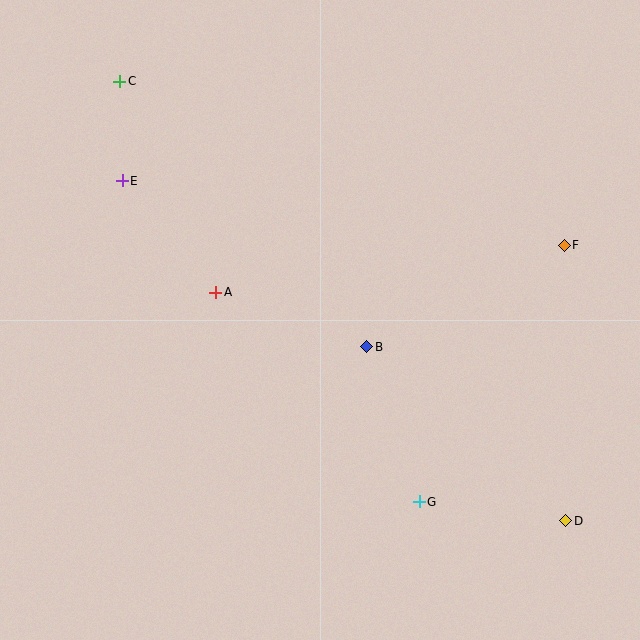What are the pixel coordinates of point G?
Point G is at (419, 502).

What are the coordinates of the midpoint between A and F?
The midpoint between A and F is at (390, 269).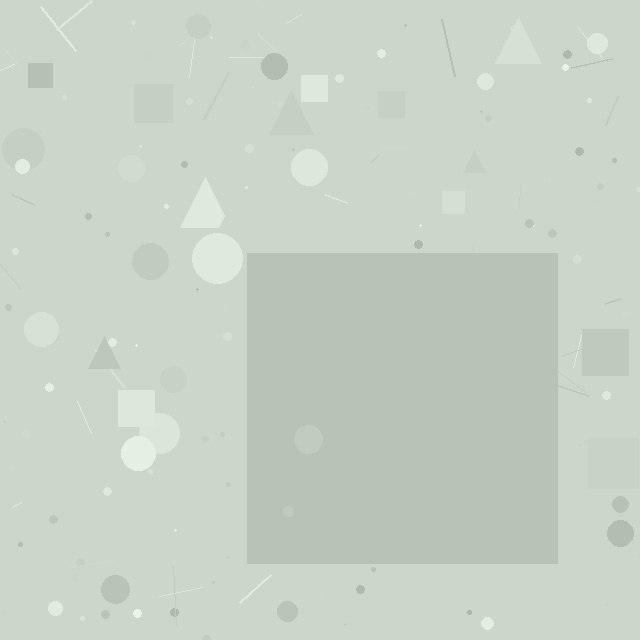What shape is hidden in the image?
A square is hidden in the image.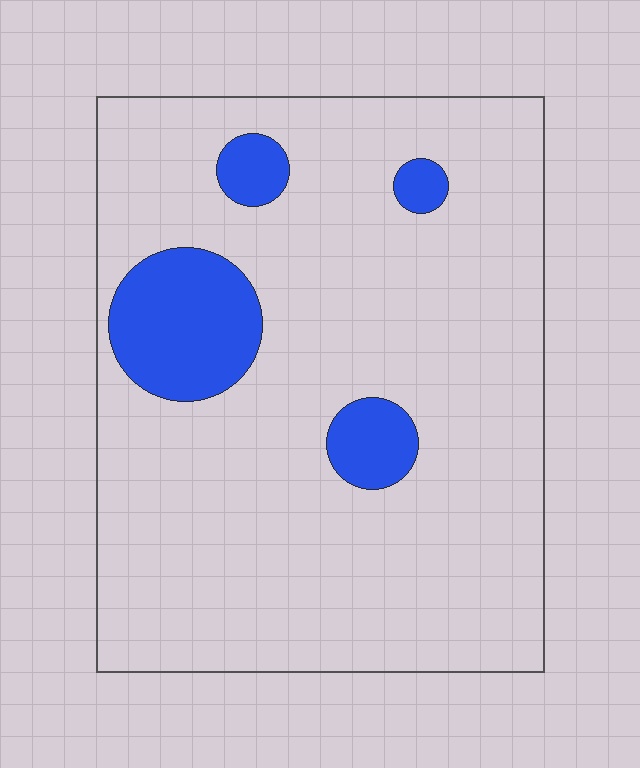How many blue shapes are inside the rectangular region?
4.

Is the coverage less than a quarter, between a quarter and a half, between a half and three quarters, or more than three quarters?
Less than a quarter.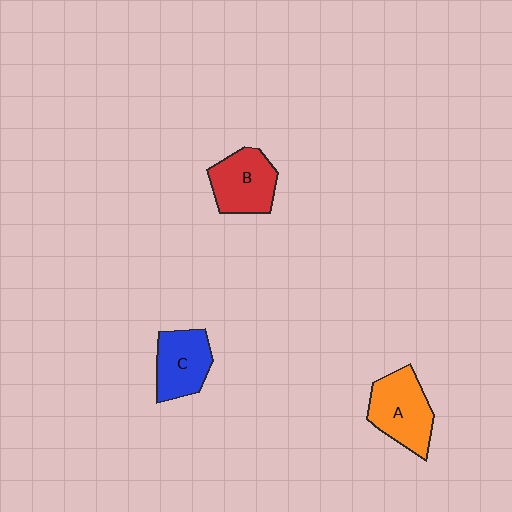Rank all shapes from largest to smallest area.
From largest to smallest: A (orange), B (red), C (blue).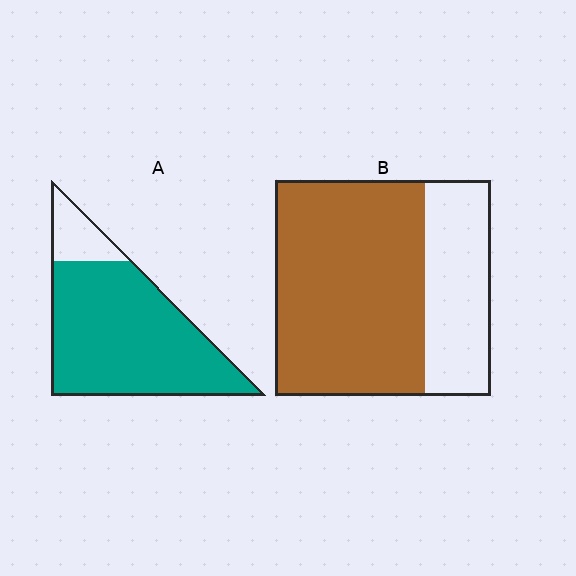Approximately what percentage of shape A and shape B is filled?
A is approximately 85% and B is approximately 70%.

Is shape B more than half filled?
Yes.